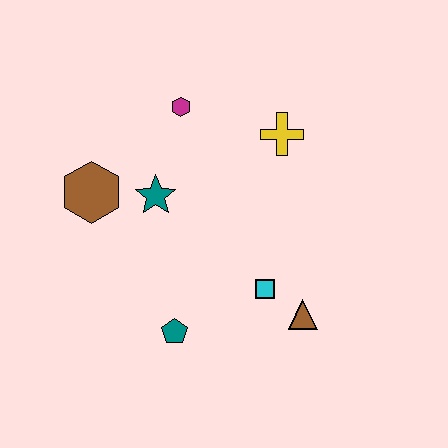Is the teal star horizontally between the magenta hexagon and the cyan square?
No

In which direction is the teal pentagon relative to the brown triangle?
The teal pentagon is to the left of the brown triangle.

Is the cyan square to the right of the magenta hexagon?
Yes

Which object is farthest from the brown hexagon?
The brown triangle is farthest from the brown hexagon.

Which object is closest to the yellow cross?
The magenta hexagon is closest to the yellow cross.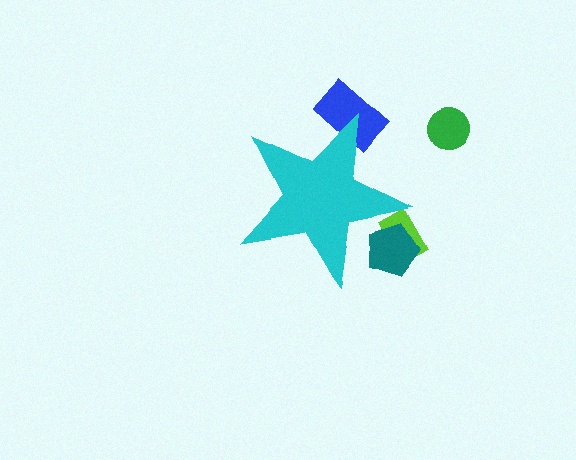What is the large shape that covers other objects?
A cyan star.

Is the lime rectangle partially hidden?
Yes, the lime rectangle is partially hidden behind the cyan star.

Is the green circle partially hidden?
No, the green circle is fully visible.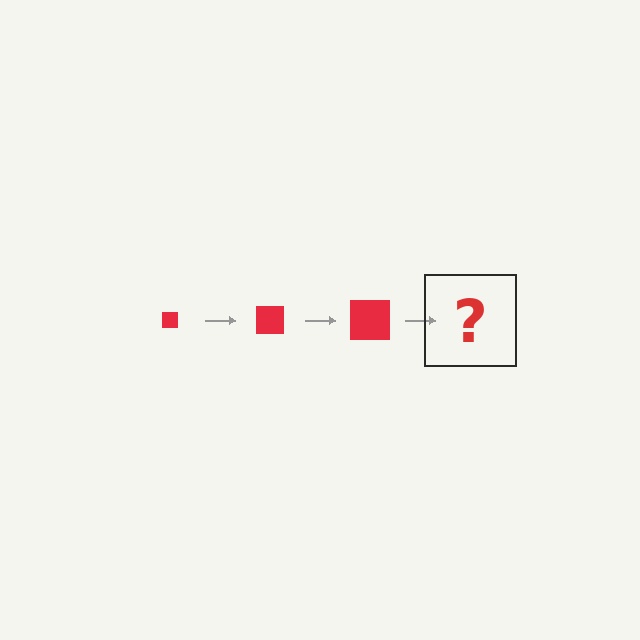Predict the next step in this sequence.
The next step is a red square, larger than the previous one.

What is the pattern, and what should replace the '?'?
The pattern is that the square gets progressively larger each step. The '?' should be a red square, larger than the previous one.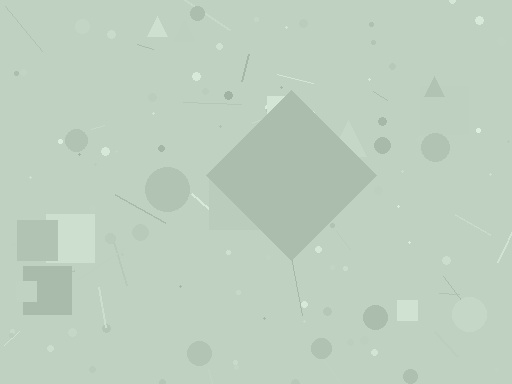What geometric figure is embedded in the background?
A diamond is embedded in the background.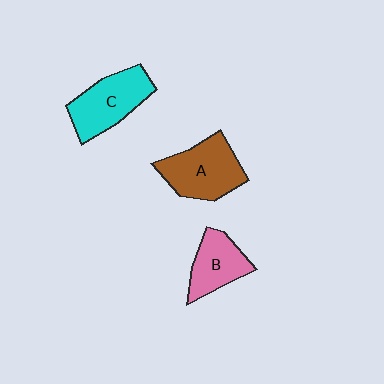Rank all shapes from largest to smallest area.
From largest to smallest: A (brown), C (cyan), B (pink).